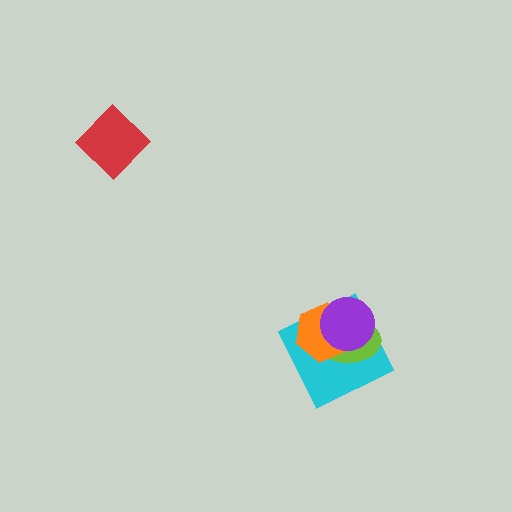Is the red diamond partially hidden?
No, no other shape covers it.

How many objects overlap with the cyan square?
3 objects overlap with the cyan square.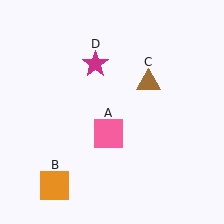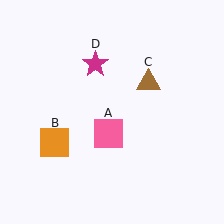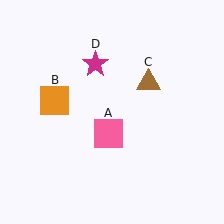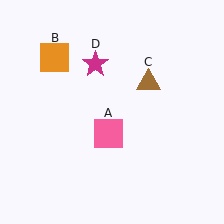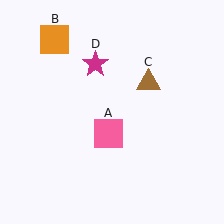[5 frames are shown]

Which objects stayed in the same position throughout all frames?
Pink square (object A) and brown triangle (object C) and magenta star (object D) remained stationary.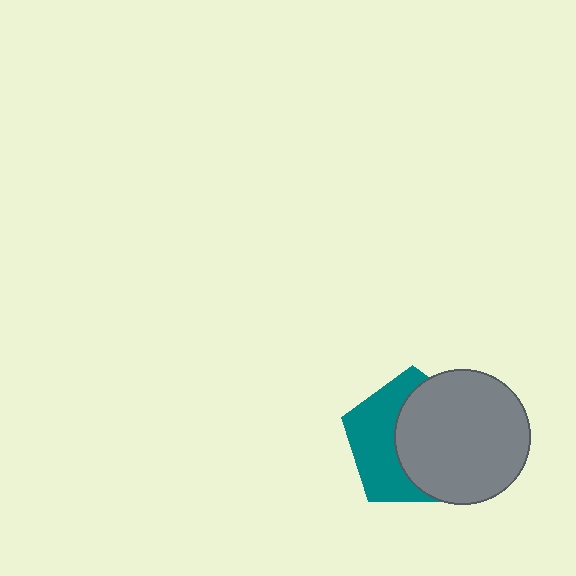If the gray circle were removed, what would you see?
You would see the complete teal pentagon.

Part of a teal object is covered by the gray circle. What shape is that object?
It is a pentagon.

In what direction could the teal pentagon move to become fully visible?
The teal pentagon could move left. That would shift it out from behind the gray circle entirely.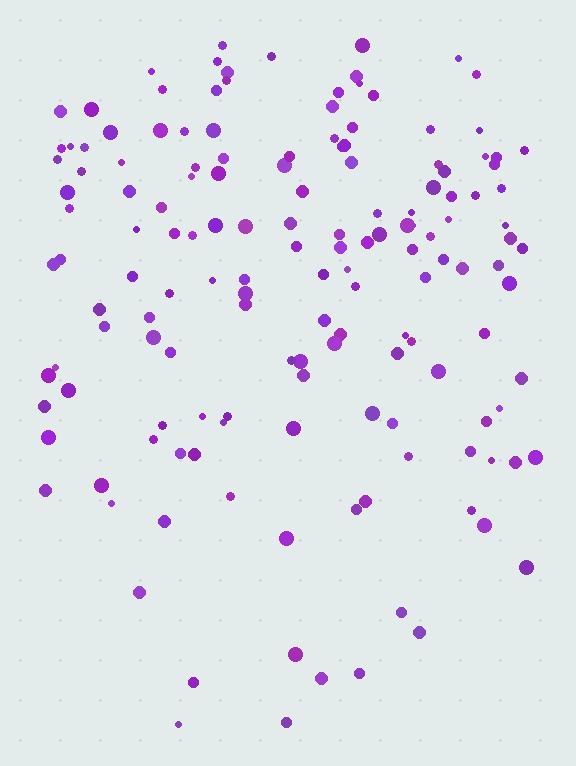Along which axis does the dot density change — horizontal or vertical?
Vertical.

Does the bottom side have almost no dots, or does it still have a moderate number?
Still a moderate number, just noticeably fewer than the top.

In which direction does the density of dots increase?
From bottom to top, with the top side densest.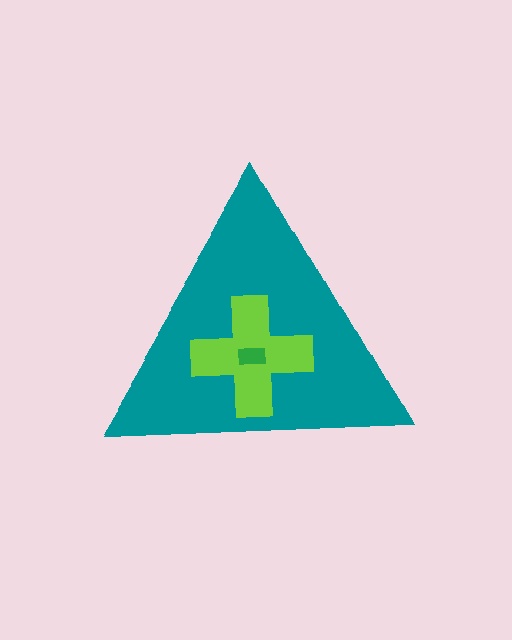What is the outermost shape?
The teal triangle.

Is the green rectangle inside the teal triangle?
Yes.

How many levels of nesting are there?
3.